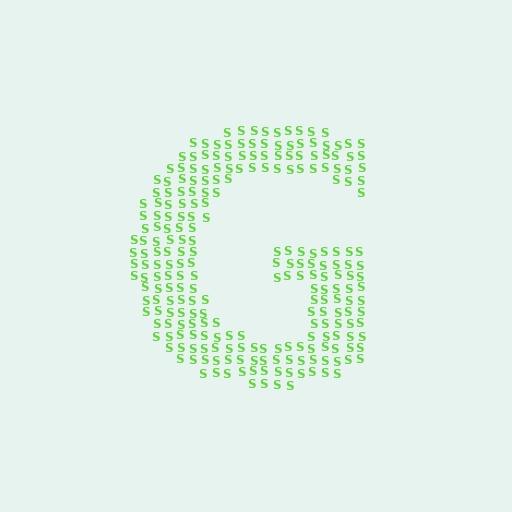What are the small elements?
The small elements are letter S's.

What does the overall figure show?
The overall figure shows the letter G.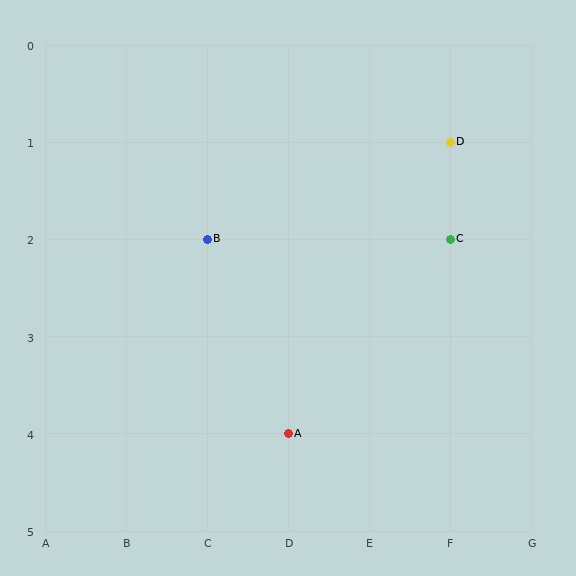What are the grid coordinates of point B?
Point B is at grid coordinates (C, 2).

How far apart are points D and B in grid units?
Points D and B are 3 columns and 1 row apart (about 3.2 grid units diagonally).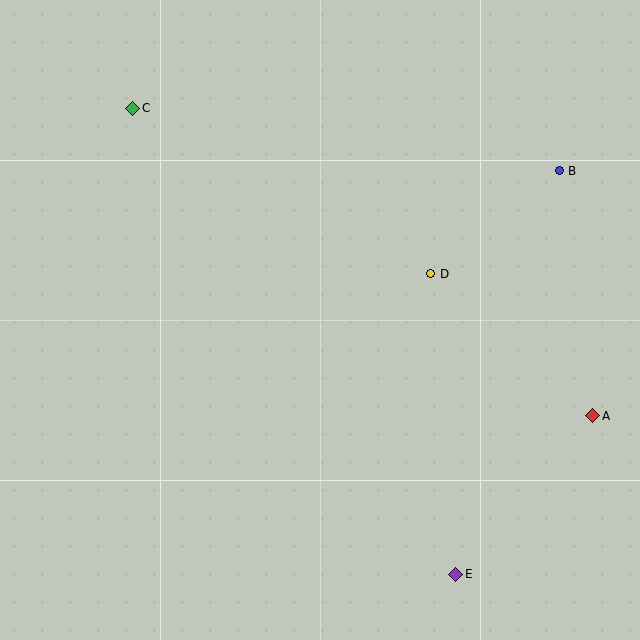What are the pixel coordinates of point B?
Point B is at (559, 171).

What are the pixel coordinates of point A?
Point A is at (593, 416).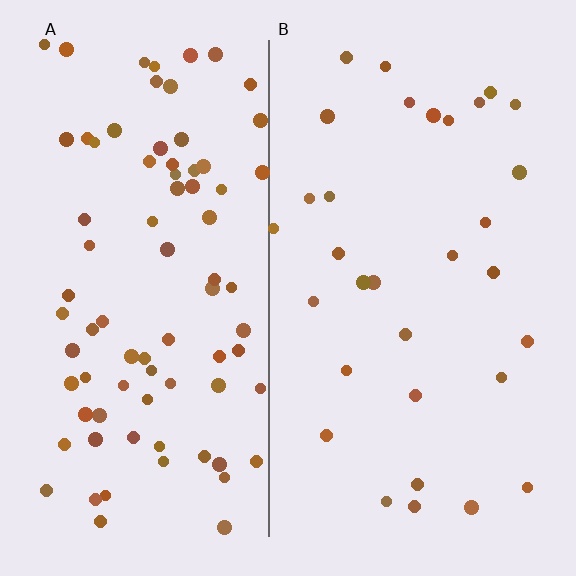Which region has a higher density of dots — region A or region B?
A (the left).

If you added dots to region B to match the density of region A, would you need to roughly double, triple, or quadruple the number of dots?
Approximately triple.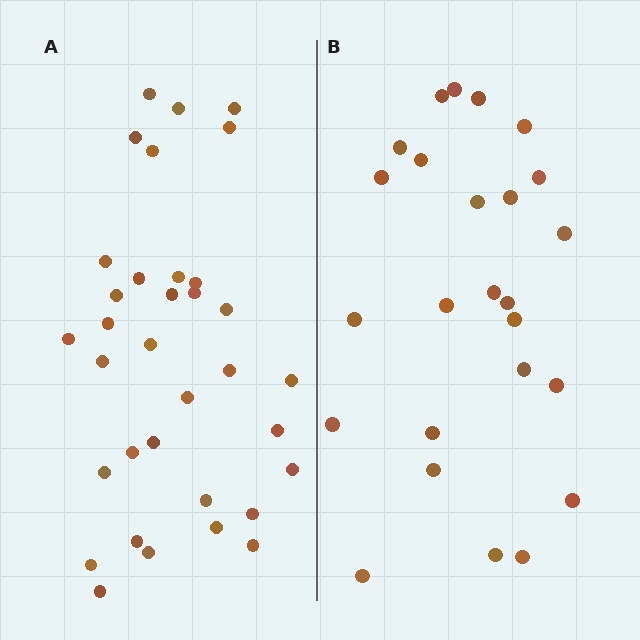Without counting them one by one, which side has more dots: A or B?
Region A (the left region) has more dots.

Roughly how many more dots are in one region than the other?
Region A has roughly 8 or so more dots than region B.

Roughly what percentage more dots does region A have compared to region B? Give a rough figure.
About 35% more.